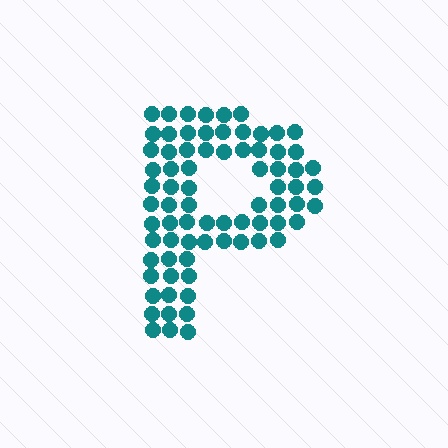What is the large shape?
The large shape is the letter P.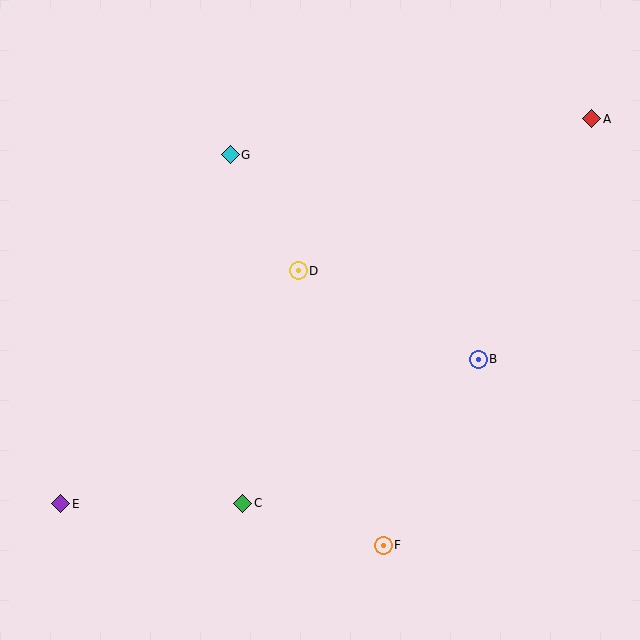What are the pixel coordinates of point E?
Point E is at (61, 504).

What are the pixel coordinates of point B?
Point B is at (478, 359).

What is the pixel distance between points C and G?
The distance between C and G is 349 pixels.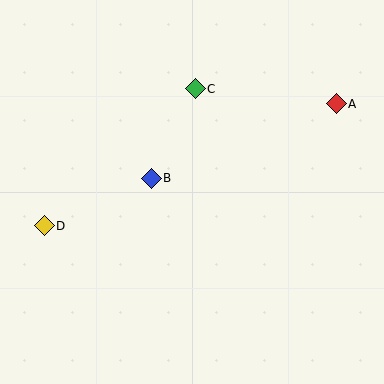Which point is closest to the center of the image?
Point B at (151, 178) is closest to the center.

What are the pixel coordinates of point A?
Point A is at (336, 104).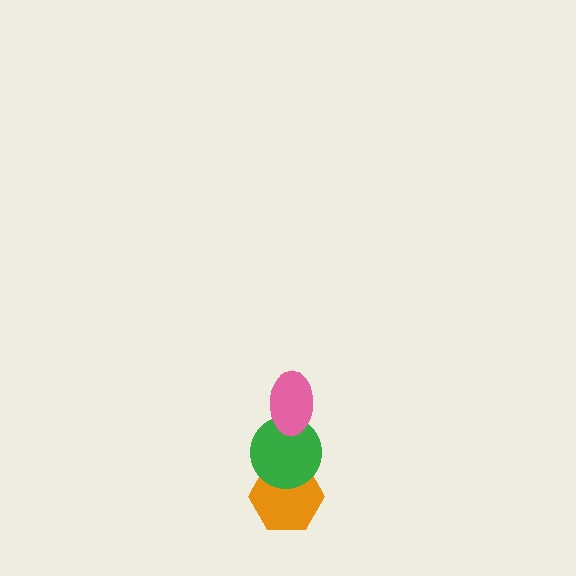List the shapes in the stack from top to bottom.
From top to bottom: the pink ellipse, the green circle, the orange hexagon.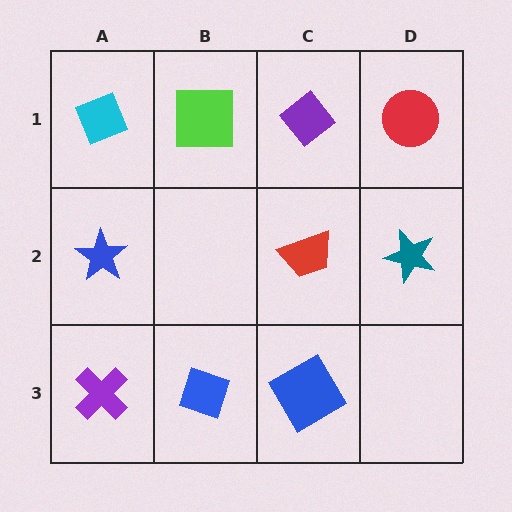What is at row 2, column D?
A teal star.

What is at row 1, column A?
A cyan diamond.